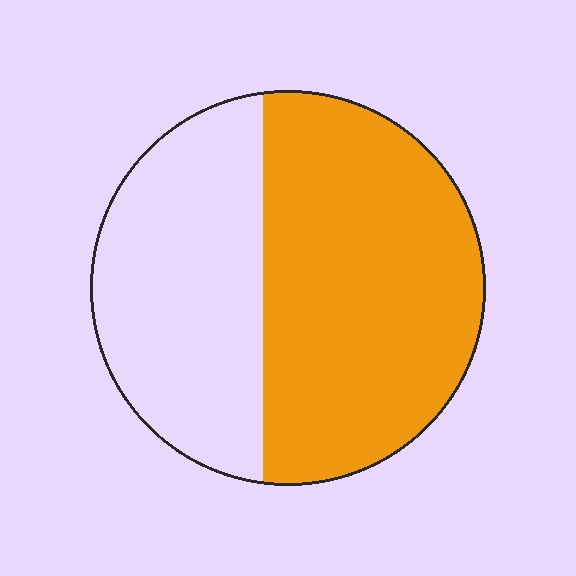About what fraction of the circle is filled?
About three fifths (3/5).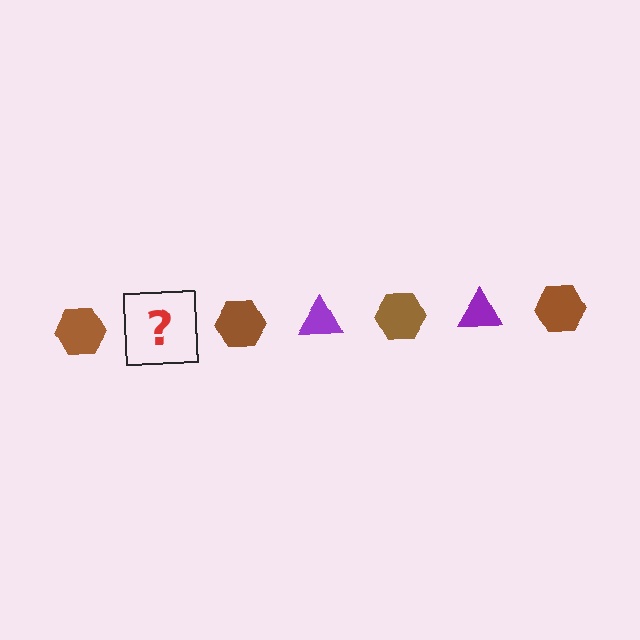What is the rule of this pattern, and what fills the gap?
The rule is that the pattern alternates between brown hexagon and purple triangle. The gap should be filled with a purple triangle.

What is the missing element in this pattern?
The missing element is a purple triangle.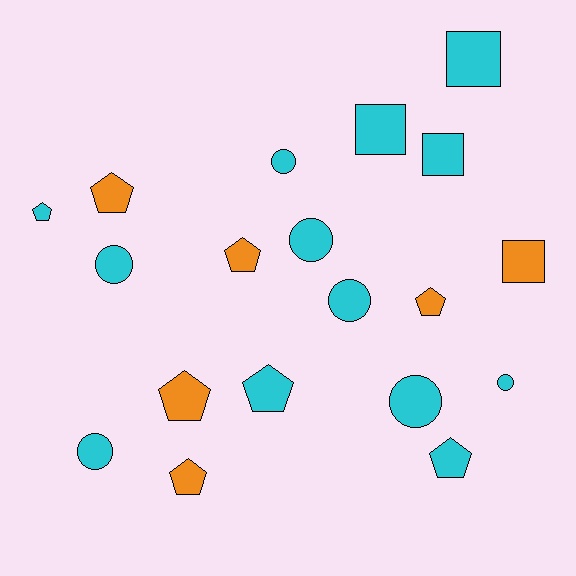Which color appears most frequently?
Cyan, with 13 objects.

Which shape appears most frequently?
Pentagon, with 8 objects.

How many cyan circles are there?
There are 7 cyan circles.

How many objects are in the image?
There are 19 objects.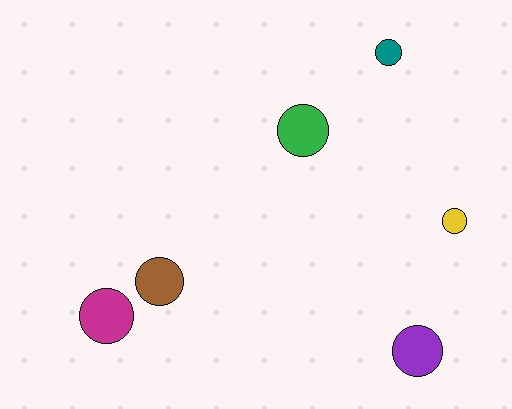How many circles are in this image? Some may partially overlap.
There are 6 circles.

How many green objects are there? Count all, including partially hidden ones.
There is 1 green object.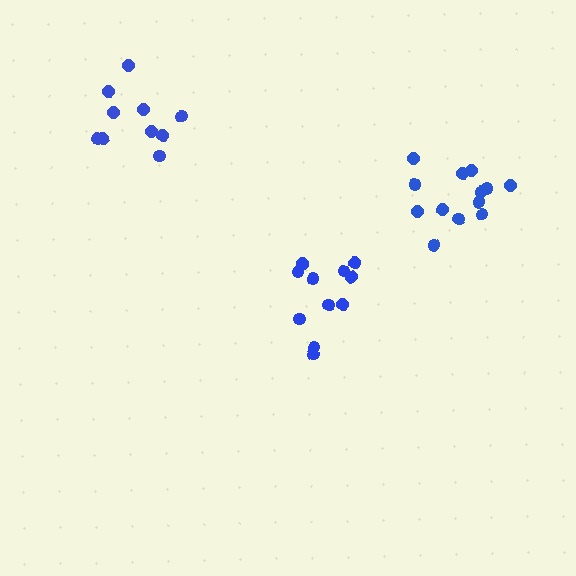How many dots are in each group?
Group 1: 10 dots, Group 2: 11 dots, Group 3: 13 dots (34 total).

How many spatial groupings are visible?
There are 3 spatial groupings.